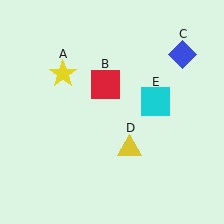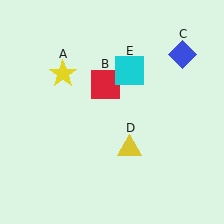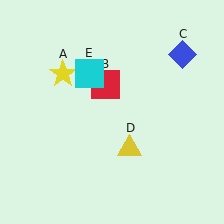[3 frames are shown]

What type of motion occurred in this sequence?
The cyan square (object E) rotated counterclockwise around the center of the scene.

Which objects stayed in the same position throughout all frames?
Yellow star (object A) and red square (object B) and blue diamond (object C) and yellow triangle (object D) remained stationary.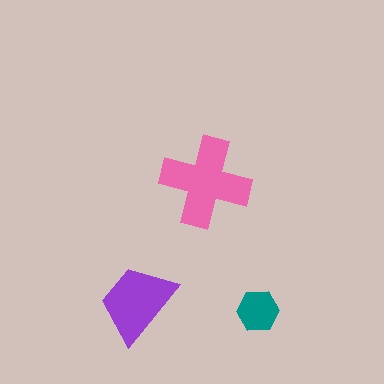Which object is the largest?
The pink cross.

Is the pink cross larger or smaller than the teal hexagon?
Larger.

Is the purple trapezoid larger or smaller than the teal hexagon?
Larger.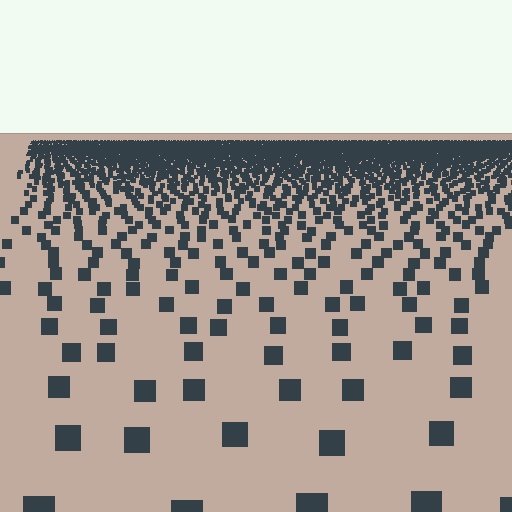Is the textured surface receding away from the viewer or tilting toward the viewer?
The surface is receding away from the viewer. Texture elements get smaller and denser toward the top.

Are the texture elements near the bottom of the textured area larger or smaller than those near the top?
Larger. Near the bottom, elements are closer to the viewer and appear at a bigger on-screen size.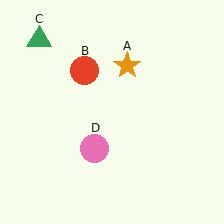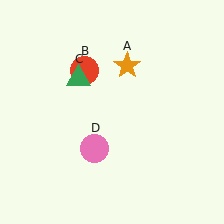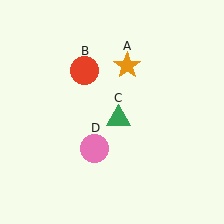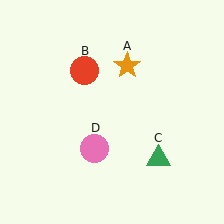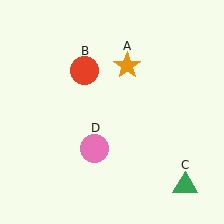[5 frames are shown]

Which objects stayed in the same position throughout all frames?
Orange star (object A) and red circle (object B) and pink circle (object D) remained stationary.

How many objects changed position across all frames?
1 object changed position: green triangle (object C).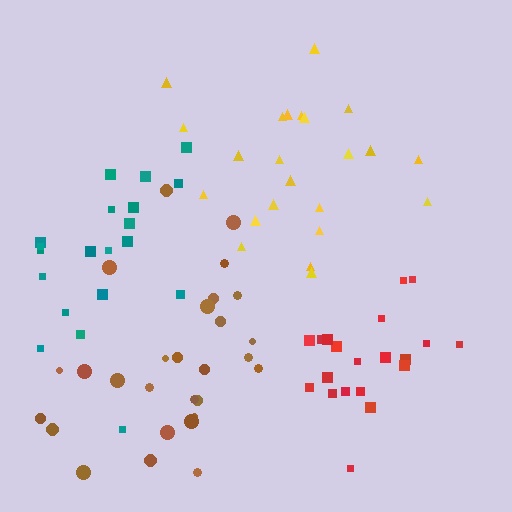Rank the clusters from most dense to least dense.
red, brown, yellow, teal.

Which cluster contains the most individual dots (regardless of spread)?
Brown (28).